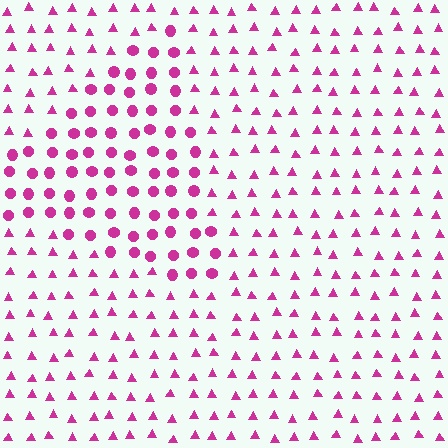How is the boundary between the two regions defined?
The boundary is defined by a change in element shape: circles inside vs. triangles outside. All elements share the same color and spacing.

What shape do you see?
I see a triangle.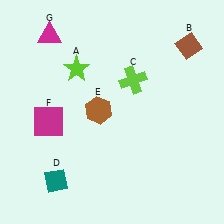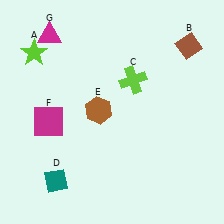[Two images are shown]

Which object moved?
The lime star (A) moved left.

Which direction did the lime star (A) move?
The lime star (A) moved left.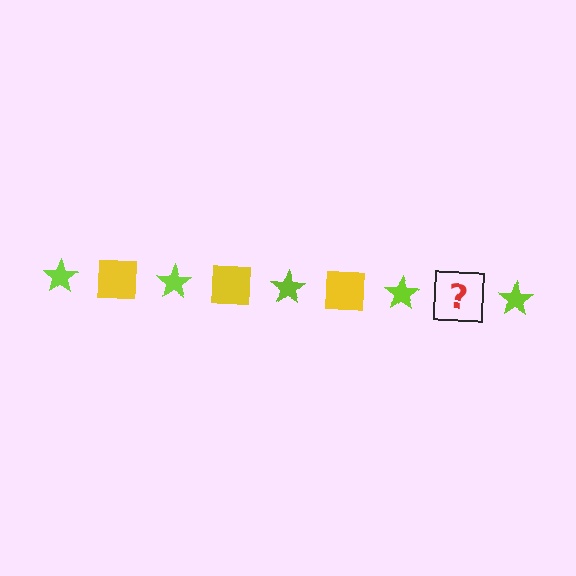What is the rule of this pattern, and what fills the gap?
The rule is that the pattern alternates between lime star and yellow square. The gap should be filled with a yellow square.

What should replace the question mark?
The question mark should be replaced with a yellow square.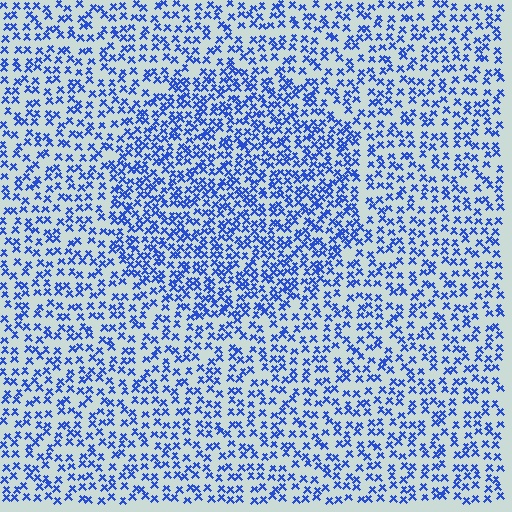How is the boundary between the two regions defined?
The boundary is defined by a change in element density (approximately 1.6x ratio). All elements are the same color, size, and shape.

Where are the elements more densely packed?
The elements are more densely packed inside the circle boundary.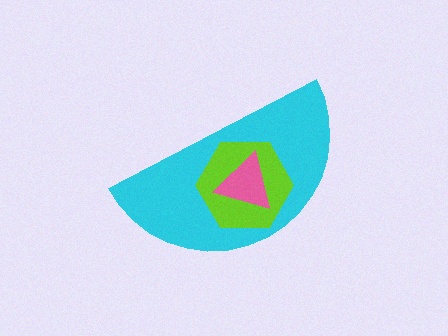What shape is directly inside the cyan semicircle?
The lime hexagon.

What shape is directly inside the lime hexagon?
The pink triangle.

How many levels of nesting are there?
3.